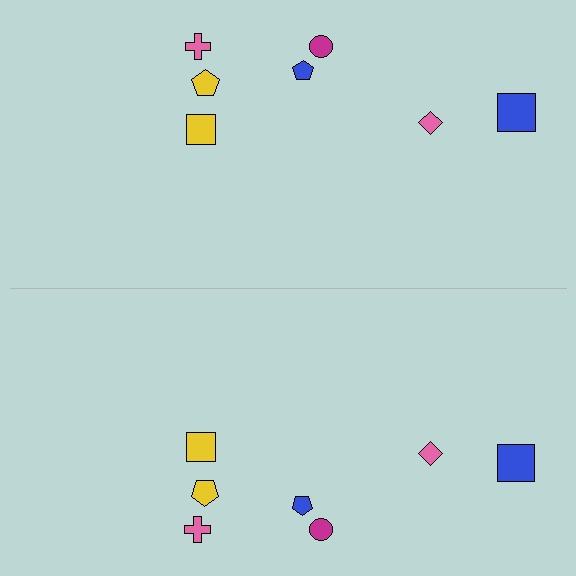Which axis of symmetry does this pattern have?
The pattern has a horizontal axis of symmetry running through the center of the image.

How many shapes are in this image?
There are 14 shapes in this image.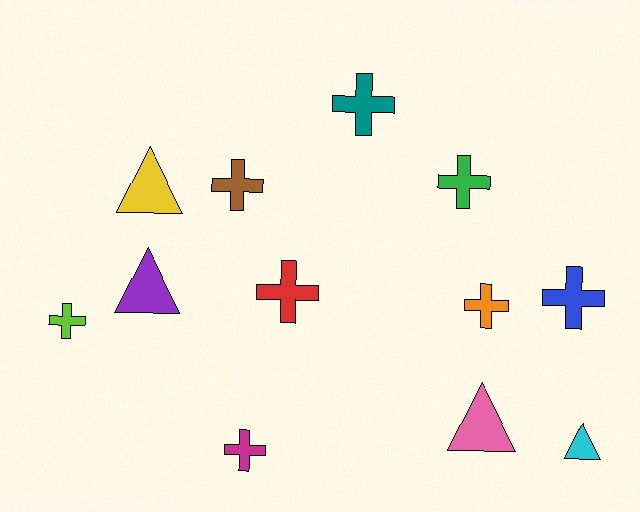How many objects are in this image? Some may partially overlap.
There are 12 objects.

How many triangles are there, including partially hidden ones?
There are 4 triangles.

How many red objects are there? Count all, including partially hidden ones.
There is 1 red object.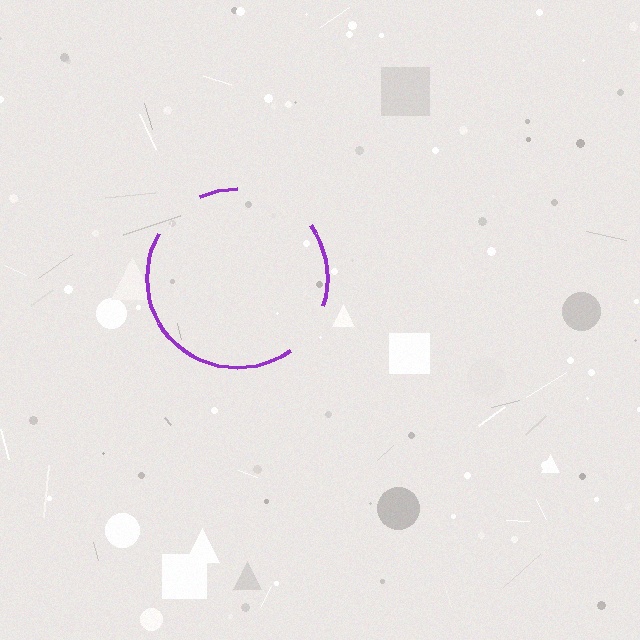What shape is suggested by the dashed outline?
The dashed outline suggests a circle.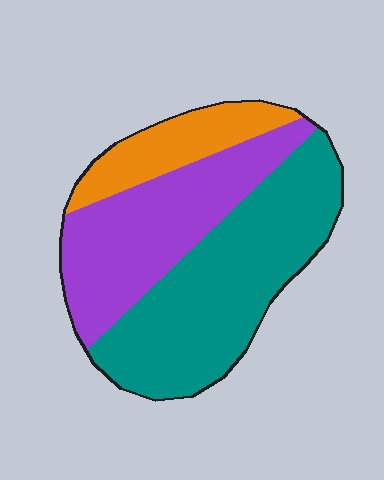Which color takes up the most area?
Teal, at roughly 50%.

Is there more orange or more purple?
Purple.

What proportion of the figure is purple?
Purple takes up about one third (1/3) of the figure.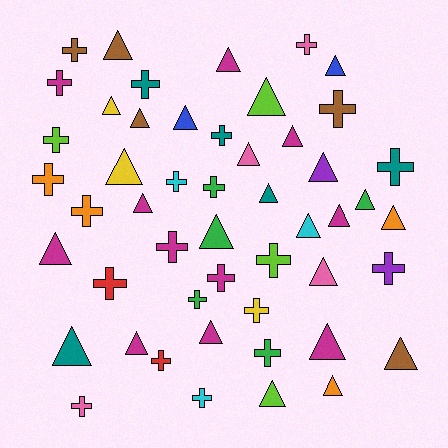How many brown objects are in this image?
There are 5 brown objects.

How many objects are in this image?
There are 50 objects.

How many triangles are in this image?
There are 27 triangles.